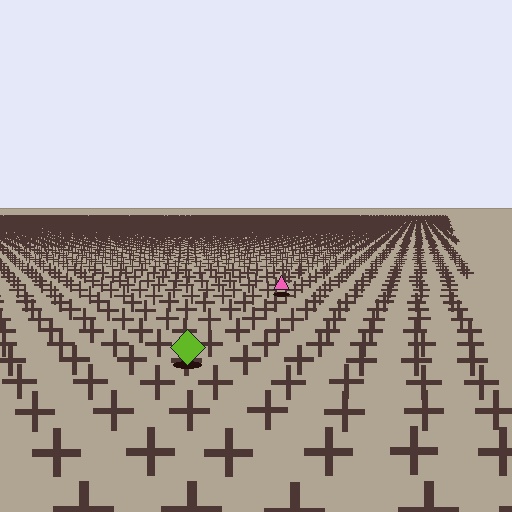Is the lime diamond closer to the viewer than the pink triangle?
Yes. The lime diamond is closer — you can tell from the texture gradient: the ground texture is coarser near it.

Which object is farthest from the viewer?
The pink triangle is farthest from the viewer. It appears smaller and the ground texture around it is denser.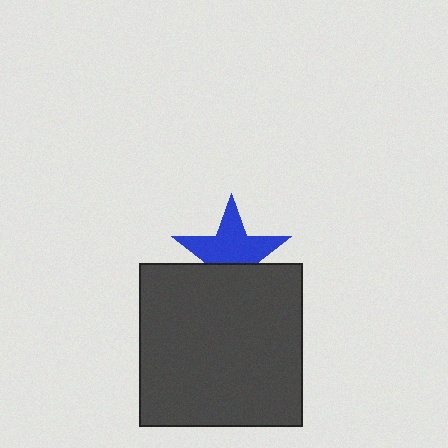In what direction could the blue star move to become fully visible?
The blue star could move up. That would shift it out from behind the dark gray square entirely.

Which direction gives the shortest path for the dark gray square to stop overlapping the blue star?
Moving down gives the shortest separation.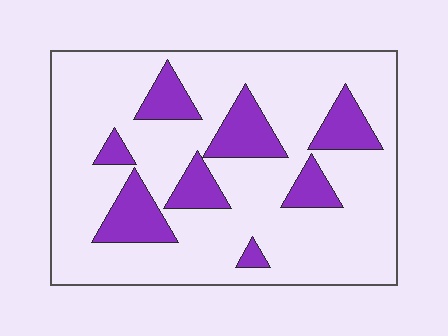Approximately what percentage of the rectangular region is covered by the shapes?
Approximately 20%.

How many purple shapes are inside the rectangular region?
8.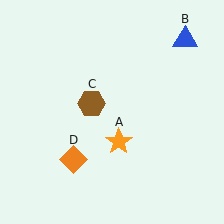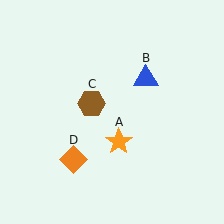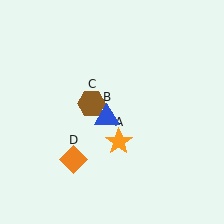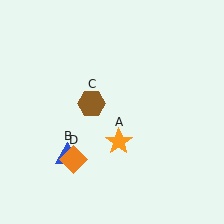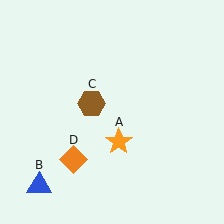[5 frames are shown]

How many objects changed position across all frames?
1 object changed position: blue triangle (object B).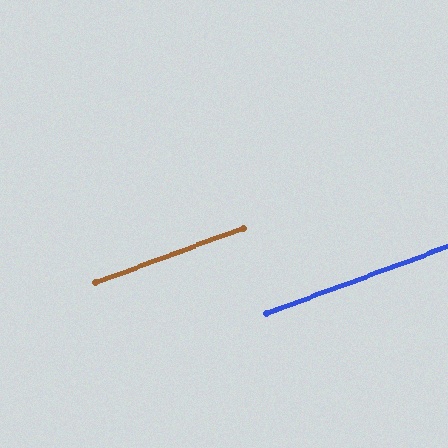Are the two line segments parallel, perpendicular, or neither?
Parallel — their directions differ by only 0.1°.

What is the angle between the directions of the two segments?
Approximately 0 degrees.